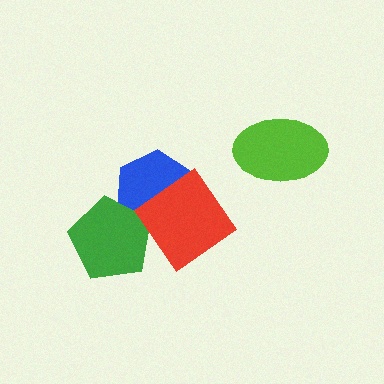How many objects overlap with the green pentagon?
1 object overlaps with the green pentagon.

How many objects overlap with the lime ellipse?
0 objects overlap with the lime ellipse.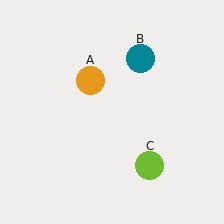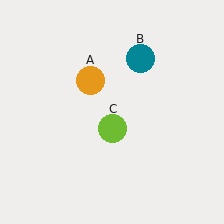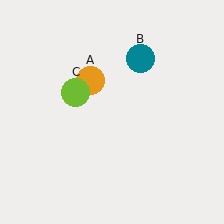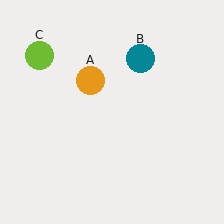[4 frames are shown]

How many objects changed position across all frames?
1 object changed position: lime circle (object C).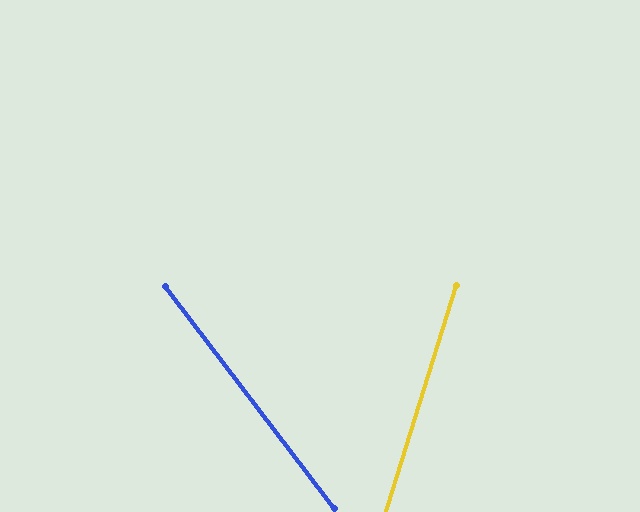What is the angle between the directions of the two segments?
Approximately 55 degrees.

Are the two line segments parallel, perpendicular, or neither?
Neither parallel nor perpendicular — they differ by about 55°.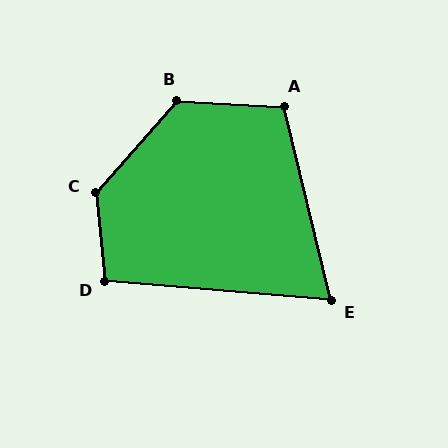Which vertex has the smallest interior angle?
E, at approximately 71 degrees.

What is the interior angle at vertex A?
Approximately 107 degrees (obtuse).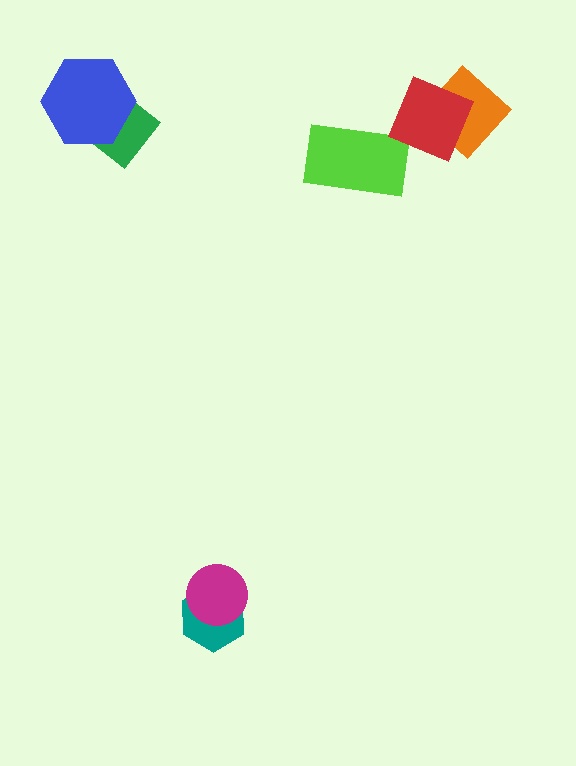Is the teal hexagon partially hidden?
Yes, it is partially covered by another shape.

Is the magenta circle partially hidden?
No, no other shape covers it.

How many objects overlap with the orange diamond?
1 object overlaps with the orange diamond.